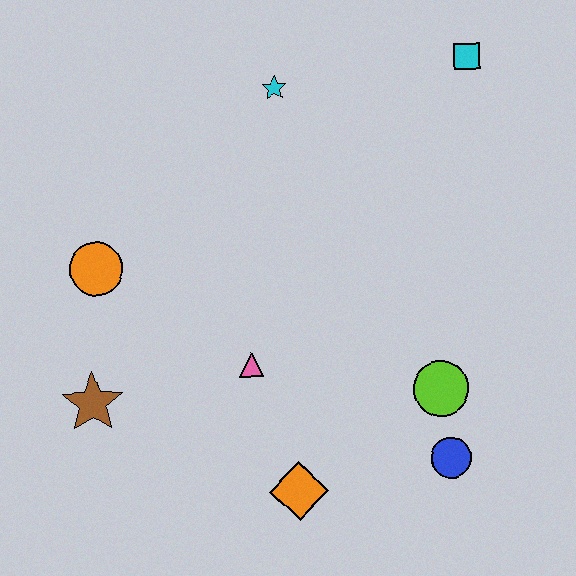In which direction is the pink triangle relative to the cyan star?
The pink triangle is below the cyan star.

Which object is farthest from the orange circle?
The cyan square is farthest from the orange circle.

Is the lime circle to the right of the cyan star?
Yes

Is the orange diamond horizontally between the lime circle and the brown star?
Yes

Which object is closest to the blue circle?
The lime circle is closest to the blue circle.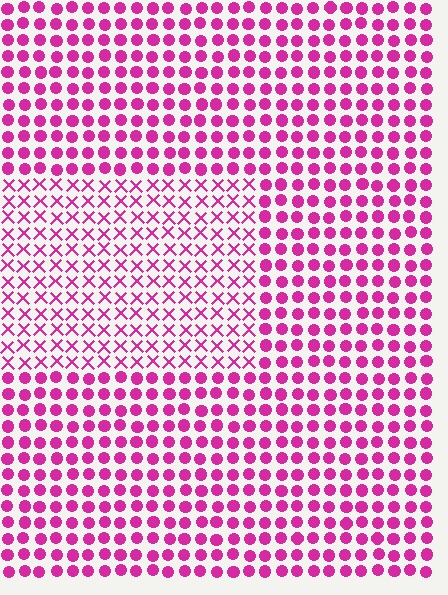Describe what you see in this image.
The image is filled with small magenta elements arranged in a uniform grid. A rectangle-shaped region contains X marks, while the surrounding area contains circles. The boundary is defined purely by the change in element shape.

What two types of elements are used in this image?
The image uses X marks inside the rectangle region and circles outside it.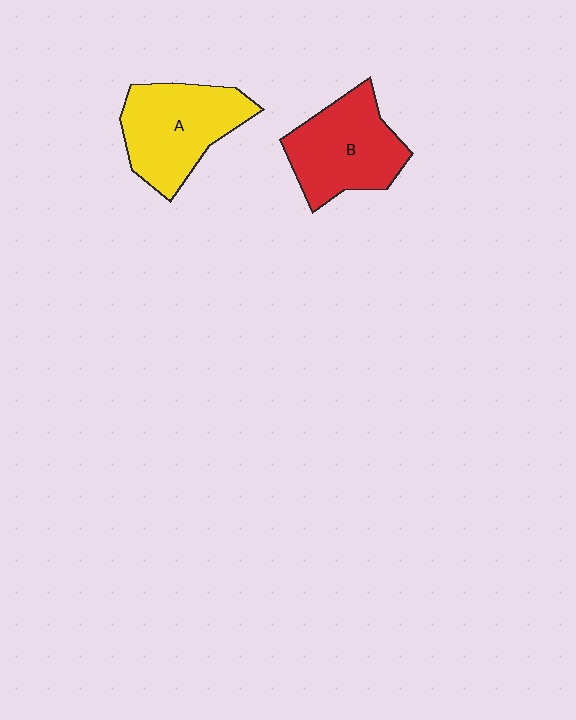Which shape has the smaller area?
Shape B (red).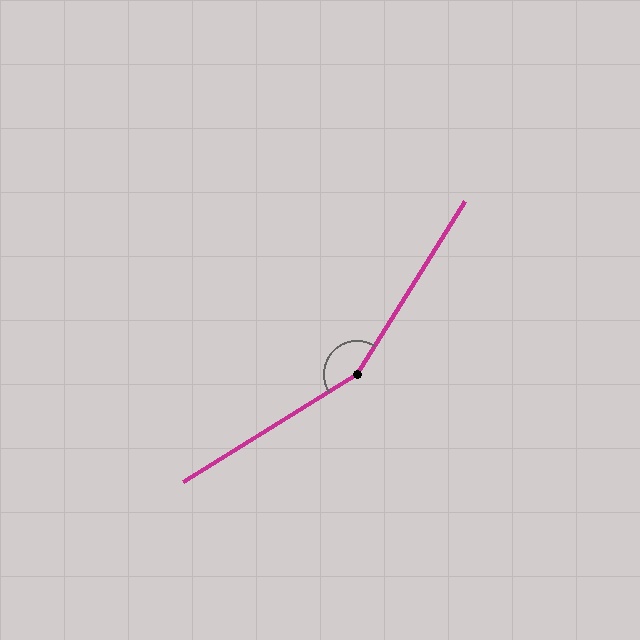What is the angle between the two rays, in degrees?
Approximately 154 degrees.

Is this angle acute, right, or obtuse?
It is obtuse.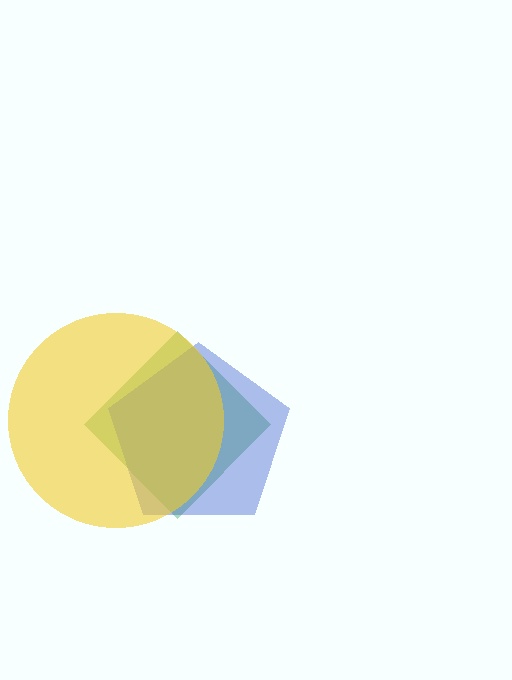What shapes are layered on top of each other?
The layered shapes are: a green diamond, a blue pentagon, a yellow circle.